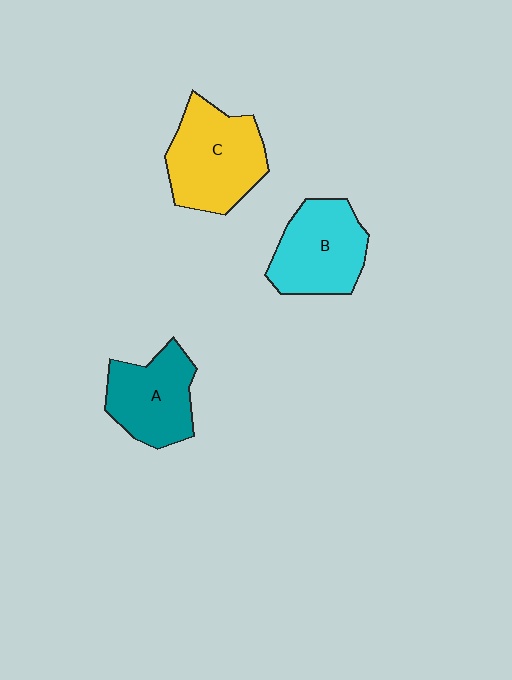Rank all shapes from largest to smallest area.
From largest to smallest: C (yellow), B (cyan), A (teal).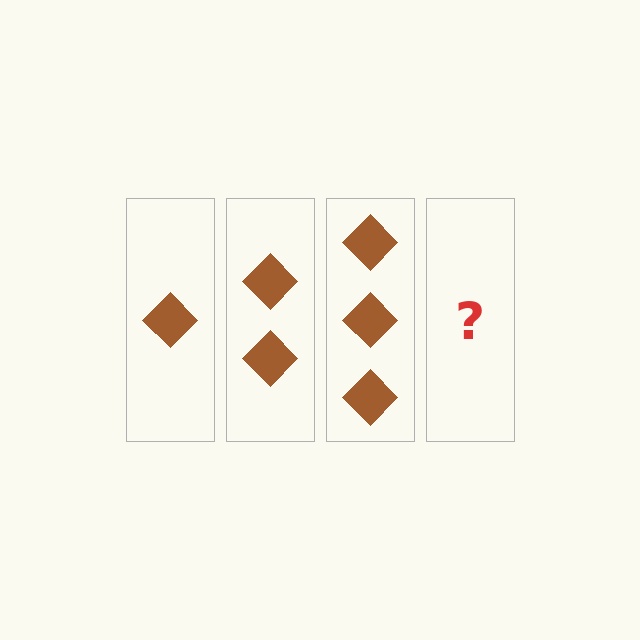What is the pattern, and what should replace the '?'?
The pattern is that each step adds one more diamond. The '?' should be 4 diamonds.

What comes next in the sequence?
The next element should be 4 diamonds.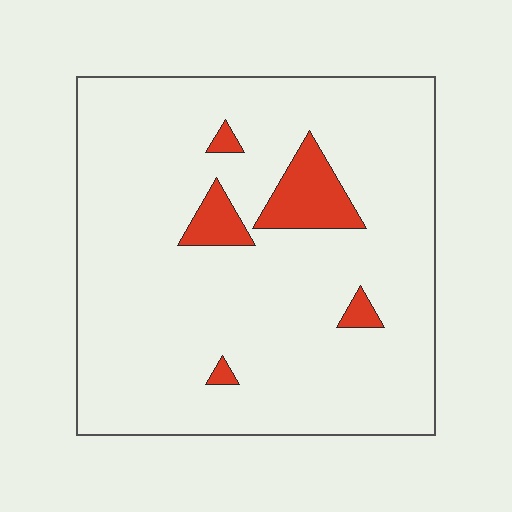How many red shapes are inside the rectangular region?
5.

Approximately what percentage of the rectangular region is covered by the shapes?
Approximately 10%.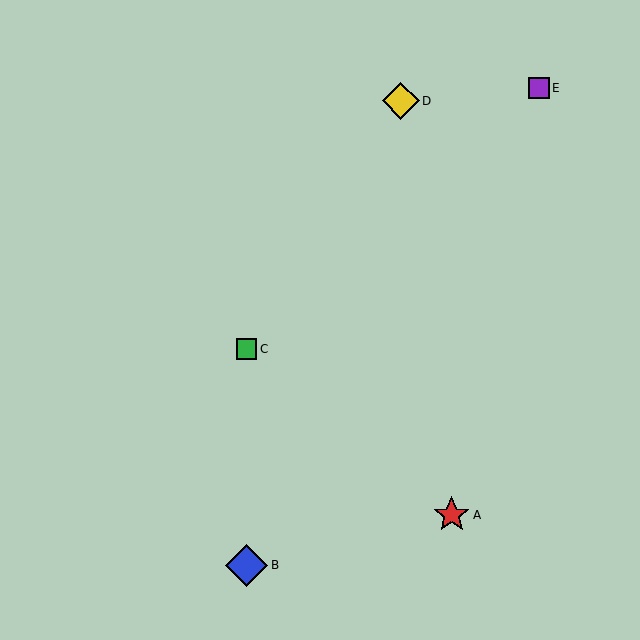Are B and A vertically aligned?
No, B is at x≈246 and A is at x≈452.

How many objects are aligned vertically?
2 objects (B, C) are aligned vertically.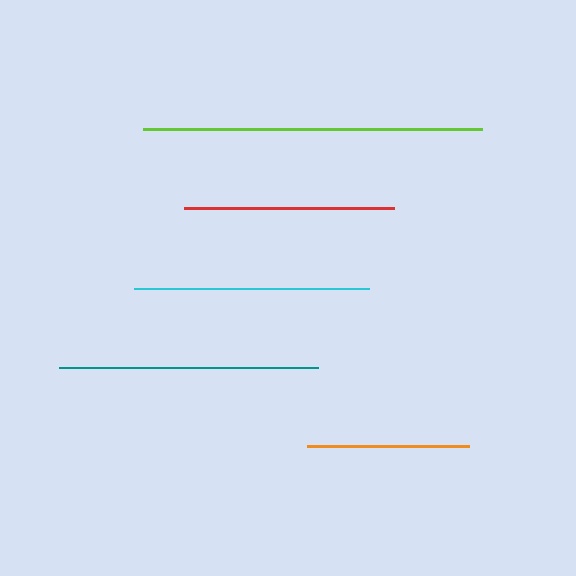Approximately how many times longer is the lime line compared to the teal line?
The lime line is approximately 1.3 times the length of the teal line.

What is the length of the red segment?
The red segment is approximately 210 pixels long.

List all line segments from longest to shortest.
From longest to shortest: lime, teal, cyan, red, orange.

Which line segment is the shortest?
The orange line is the shortest at approximately 162 pixels.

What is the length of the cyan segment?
The cyan segment is approximately 235 pixels long.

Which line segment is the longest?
The lime line is the longest at approximately 339 pixels.